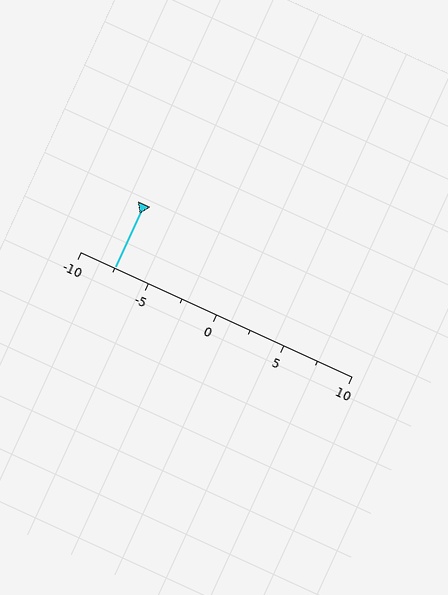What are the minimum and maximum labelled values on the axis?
The axis runs from -10 to 10.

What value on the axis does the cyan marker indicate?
The marker indicates approximately -7.5.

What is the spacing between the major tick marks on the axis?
The major ticks are spaced 5 apart.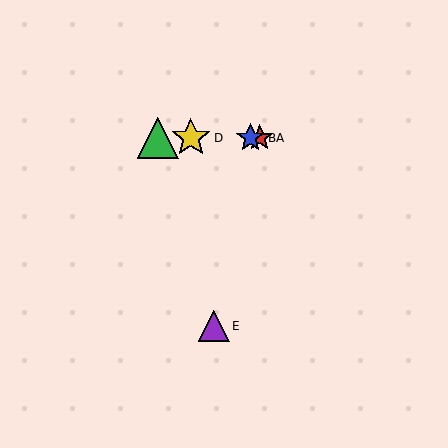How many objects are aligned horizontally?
4 objects (A, B, C, D) are aligned horizontally.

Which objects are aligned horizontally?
Objects A, B, C, D are aligned horizontally.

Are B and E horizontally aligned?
No, B is at y≈138 and E is at y≈326.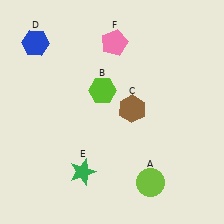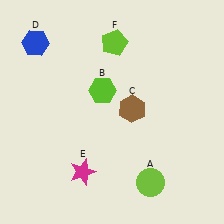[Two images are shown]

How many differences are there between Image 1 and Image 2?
There are 2 differences between the two images.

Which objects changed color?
E changed from green to magenta. F changed from pink to lime.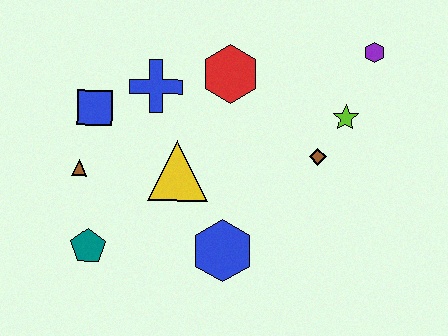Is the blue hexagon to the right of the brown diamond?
No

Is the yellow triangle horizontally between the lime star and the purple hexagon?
No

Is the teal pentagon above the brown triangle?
No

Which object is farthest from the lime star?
The teal pentagon is farthest from the lime star.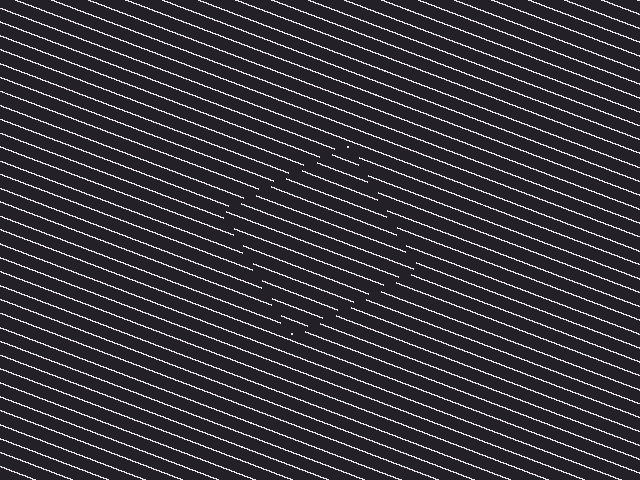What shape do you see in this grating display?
An illusory square. The interior of the shape contains the same grating, shifted by half a period — the contour is defined by the phase discontinuity where line-ends from the inner and outer gratings abut.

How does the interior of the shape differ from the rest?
The interior of the shape contains the same grating, shifted by half a period — the contour is defined by the phase discontinuity where line-ends from the inner and outer gratings abut.